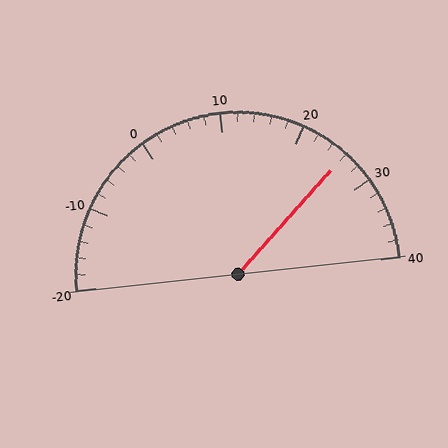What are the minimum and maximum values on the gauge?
The gauge ranges from -20 to 40.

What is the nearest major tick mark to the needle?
The nearest major tick mark is 30.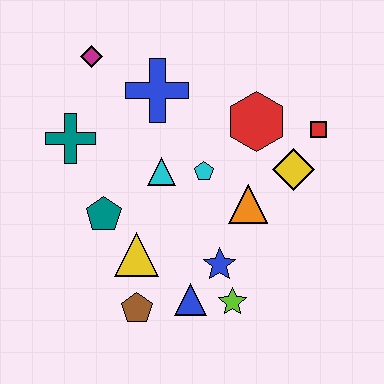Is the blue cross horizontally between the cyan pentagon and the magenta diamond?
Yes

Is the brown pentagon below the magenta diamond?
Yes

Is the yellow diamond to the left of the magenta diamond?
No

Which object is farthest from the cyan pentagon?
The magenta diamond is farthest from the cyan pentagon.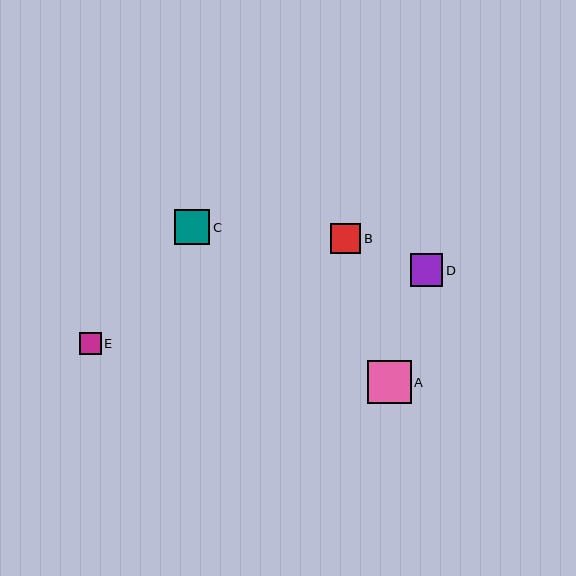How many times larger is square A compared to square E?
Square A is approximately 2.0 times the size of square E.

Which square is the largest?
Square A is the largest with a size of approximately 44 pixels.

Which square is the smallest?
Square E is the smallest with a size of approximately 22 pixels.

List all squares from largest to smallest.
From largest to smallest: A, C, D, B, E.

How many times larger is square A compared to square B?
Square A is approximately 1.5 times the size of square B.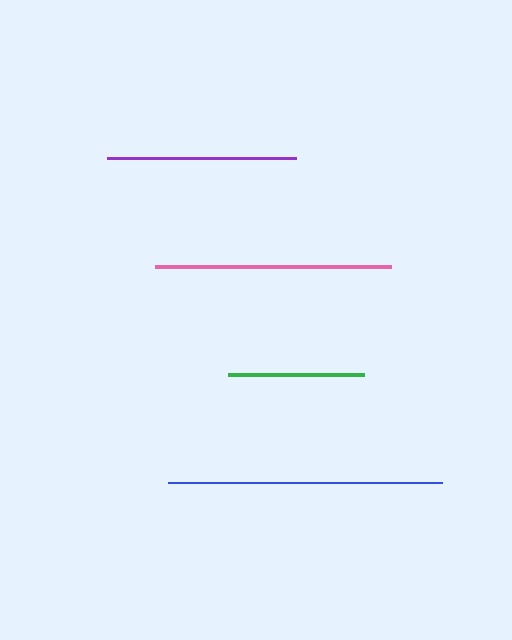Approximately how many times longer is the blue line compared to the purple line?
The blue line is approximately 1.5 times the length of the purple line.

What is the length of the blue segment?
The blue segment is approximately 274 pixels long.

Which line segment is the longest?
The blue line is the longest at approximately 274 pixels.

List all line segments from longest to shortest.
From longest to shortest: blue, pink, purple, green.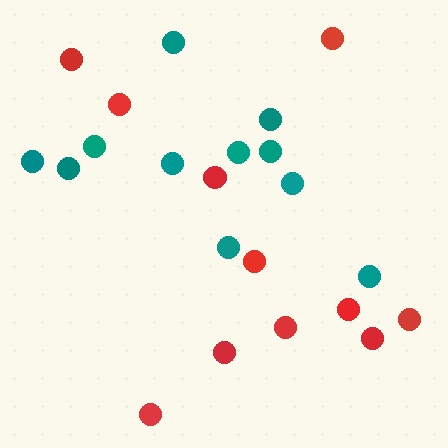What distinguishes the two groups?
There are 2 groups: one group of teal circles (11) and one group of red circles (11).